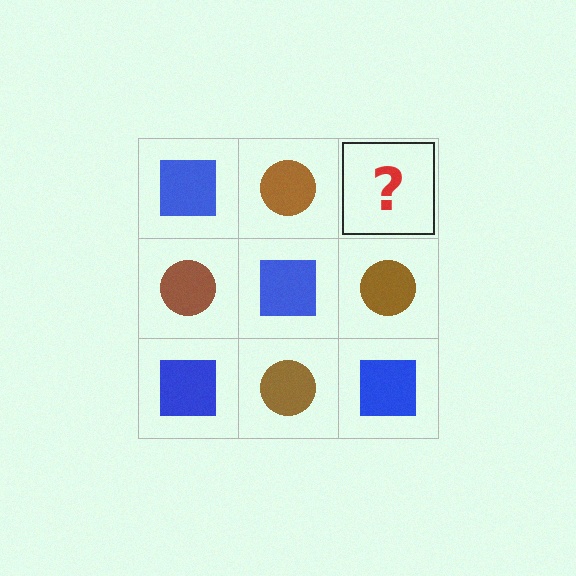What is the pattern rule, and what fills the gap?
The rule is that it alternates blue square and brown circle in a checkerboard pattern. The gap should be filled with a blue square.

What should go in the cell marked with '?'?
The missing cell should contain a blue square.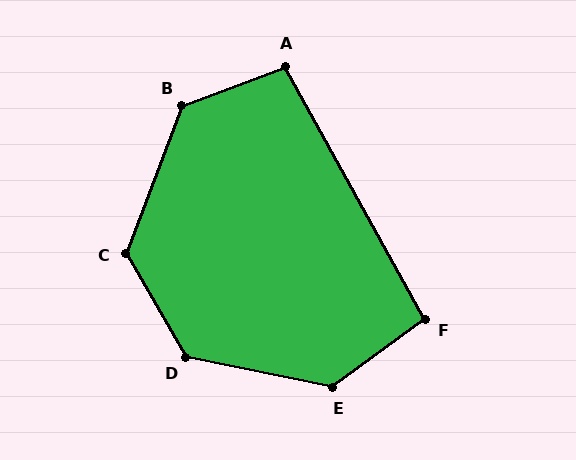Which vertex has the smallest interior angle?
F, at approximately 98 degrees.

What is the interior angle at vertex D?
Approximately 131 degrees (obtuse).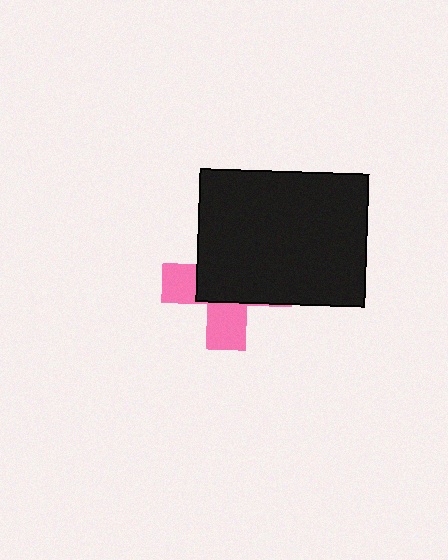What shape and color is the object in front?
The object in front is a black rectangle.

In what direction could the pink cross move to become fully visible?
The pink cross could move toward the lower-left. That would shift it out from behind the black rectangle entirely.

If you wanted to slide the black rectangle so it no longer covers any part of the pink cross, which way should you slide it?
Slide it toward the upper-right — that is the most direct way to separate the two shapes.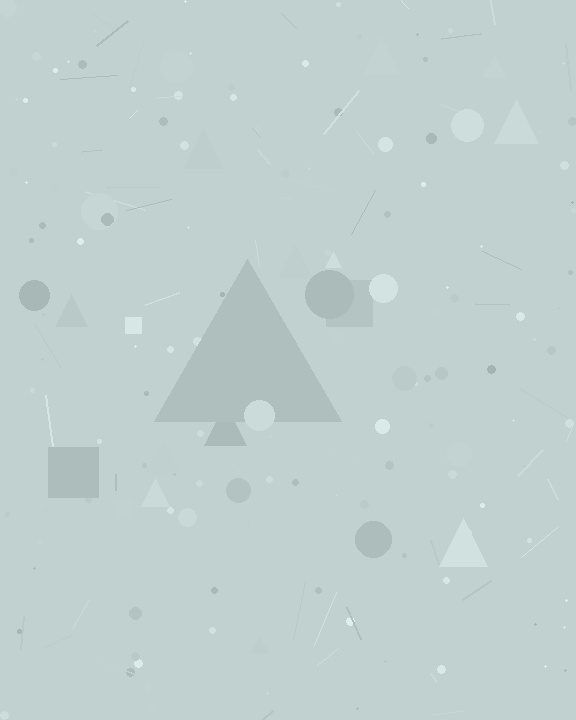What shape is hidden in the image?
A triangle is hidden in the image.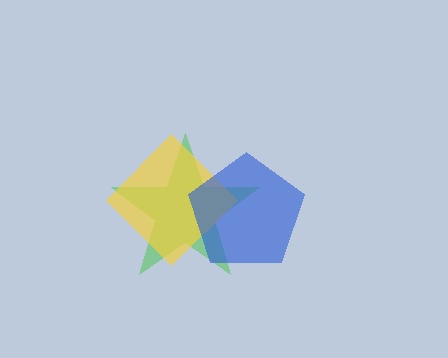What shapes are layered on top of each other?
The layered shapes are: a green star, a yellow diamond, a blue pentagon.